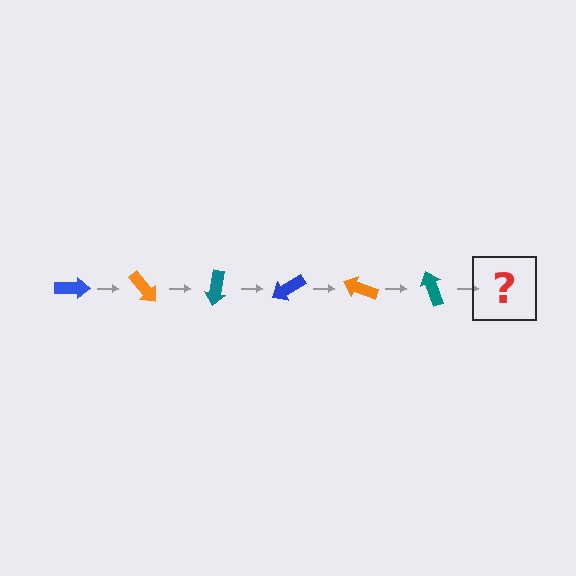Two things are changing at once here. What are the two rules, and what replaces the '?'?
The two rules are that it rotates 50 degrees each step and the color cycles through blue, orange, and teal. The '?' should be a blue arrow, rotated 300 degrees from the start.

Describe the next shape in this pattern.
It should be a blue arrow, rotated 300 degrees from the start.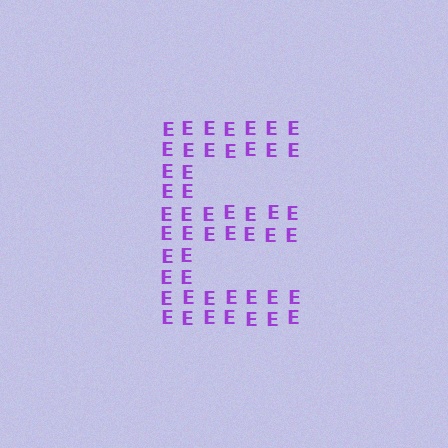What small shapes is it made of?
It is made of small letter E's.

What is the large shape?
The large shape is the letter E.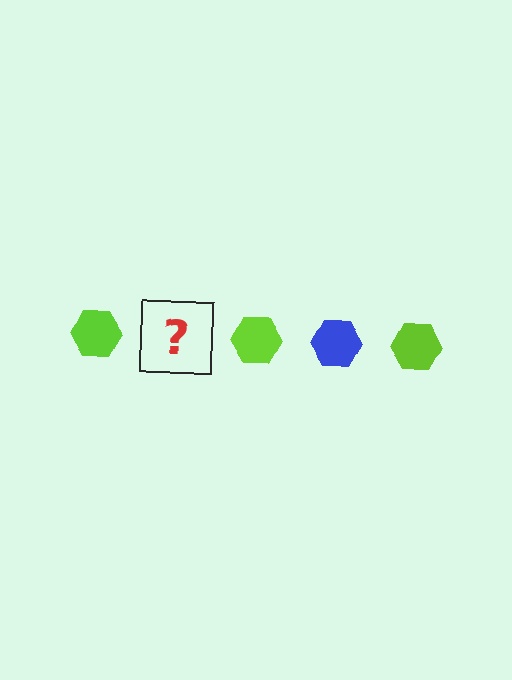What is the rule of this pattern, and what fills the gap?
The rule is that the pattern cycles through lime, blue hexagons. The gap should be filled with a blue hexagon.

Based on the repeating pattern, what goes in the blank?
The blank should be a blue hexagon.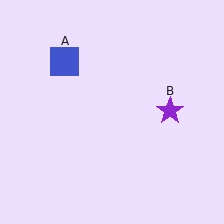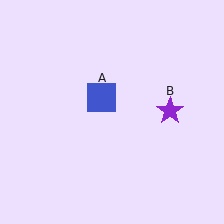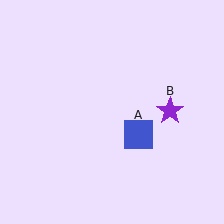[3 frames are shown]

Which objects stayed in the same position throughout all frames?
Purple star (object B) remained stationary.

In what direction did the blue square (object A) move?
The blue square (object A) moved down and to the right.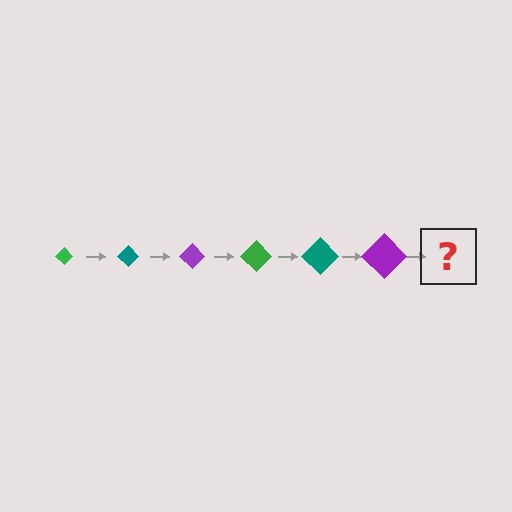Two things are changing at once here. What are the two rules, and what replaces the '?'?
The two rules are that the diamond grows larger each step and the color cycles through green, teal, and purple. The '?' should be a green diamond, larger than the previous one.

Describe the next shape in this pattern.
It should be a green diamond, larger than the previous one.